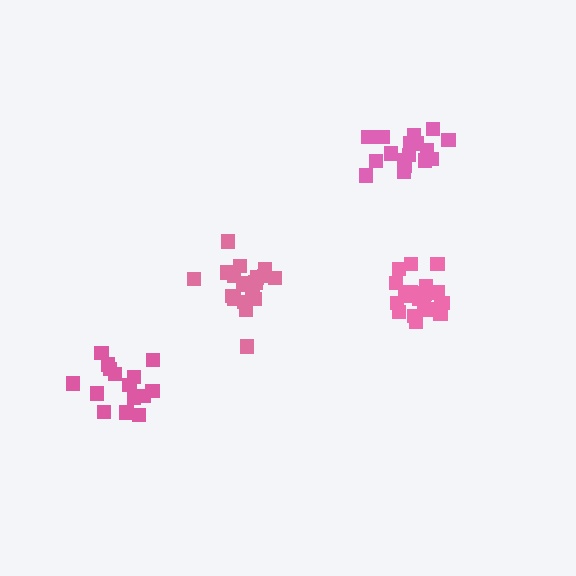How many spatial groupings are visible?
There are 4 spatial groupings.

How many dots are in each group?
Group 1: 20 dots, Group 2: 19 dots, Group 3: 15 dots, Group 4: 17 dots (71 total).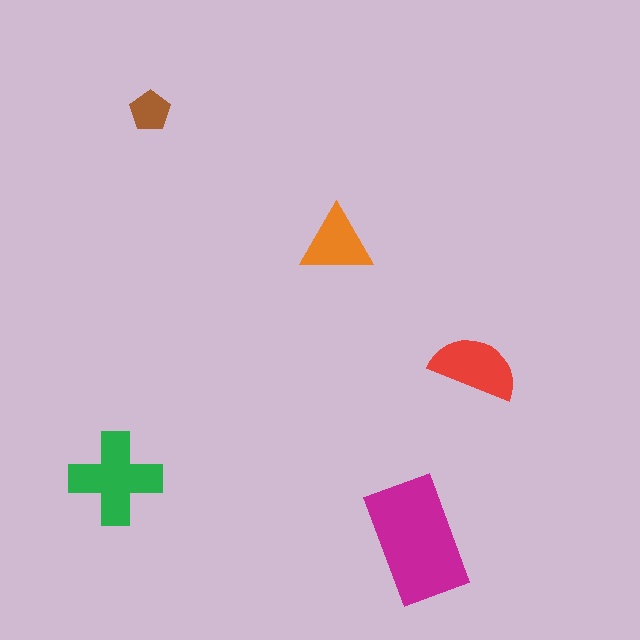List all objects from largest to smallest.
The magenta rectangle, the green cross, the red semicircle, the orange triangle, the brown pentagon.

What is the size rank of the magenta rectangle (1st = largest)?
1st.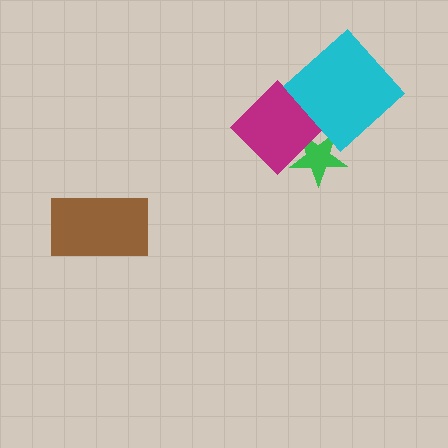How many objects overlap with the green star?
1 object overlaps with the green star.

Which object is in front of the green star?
The magenta diamond is in front of the green star.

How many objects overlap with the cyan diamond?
1 object overlaps with the cyan diamond.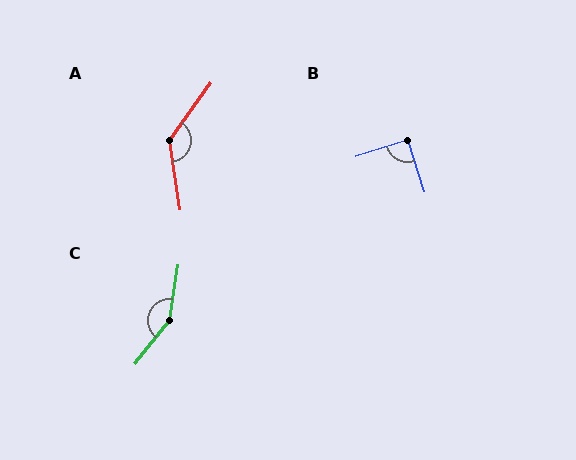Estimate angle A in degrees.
Approximately 136 degrees.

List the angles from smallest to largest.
B (91°), A (136°), C (150°).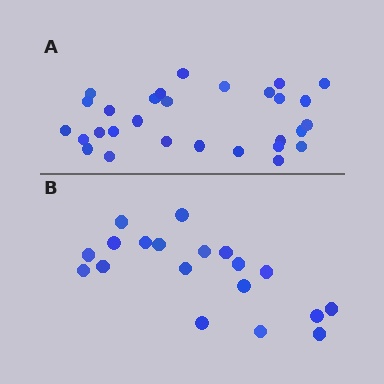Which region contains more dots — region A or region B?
Region A (the top region) has more dots.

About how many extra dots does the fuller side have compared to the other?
Region A has roughly 10 or so more dots than region B.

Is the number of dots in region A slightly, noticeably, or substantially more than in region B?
Region A has substantially more. The ratio is roughly 1.5 to 1.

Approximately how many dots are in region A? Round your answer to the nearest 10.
About 30 dots. (The exact count is 29, which rounds to 30.)